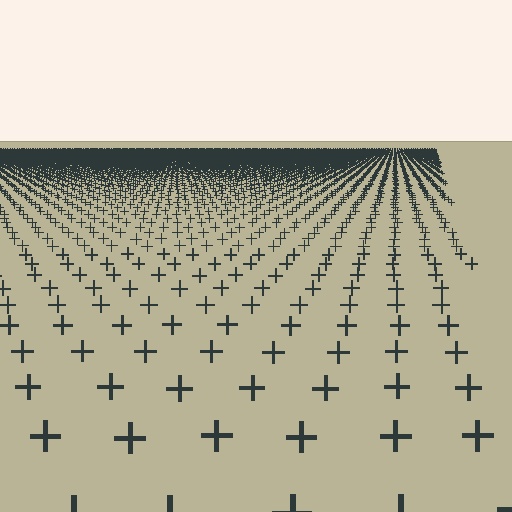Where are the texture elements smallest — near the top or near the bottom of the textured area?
Near the top.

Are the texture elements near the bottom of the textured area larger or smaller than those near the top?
Larger. Near the bottom, elements are closer to the viewer and appear at a bigger on-screen size.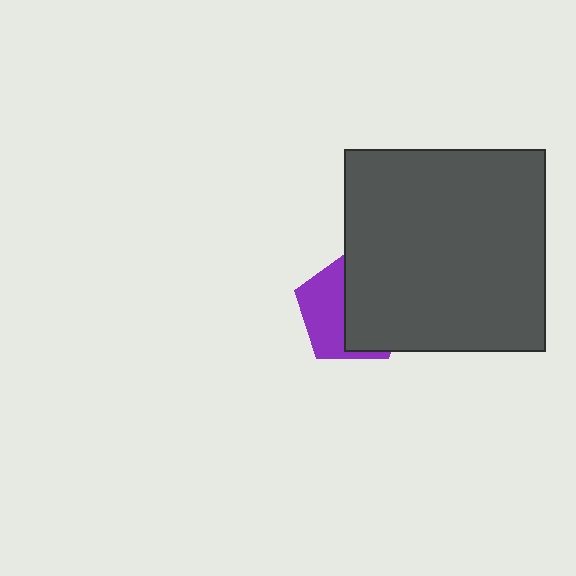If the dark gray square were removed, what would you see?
You would see the complete purple pentagon.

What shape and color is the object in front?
The object in front is a dark gray square.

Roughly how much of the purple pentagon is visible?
A small part of it is visible (roughly 43%).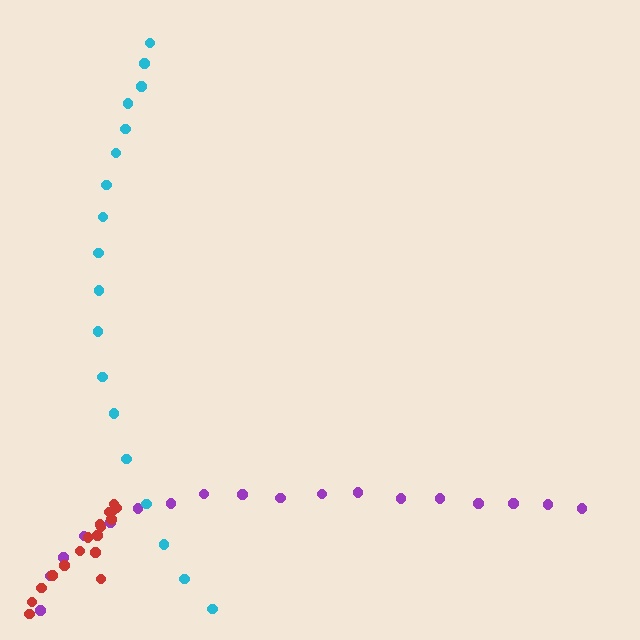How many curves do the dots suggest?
There are 3 distinct paths.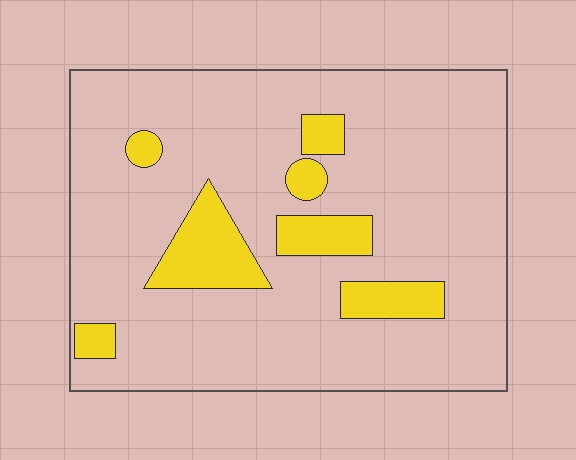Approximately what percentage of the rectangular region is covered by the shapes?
Approximately 15%.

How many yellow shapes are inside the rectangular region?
7.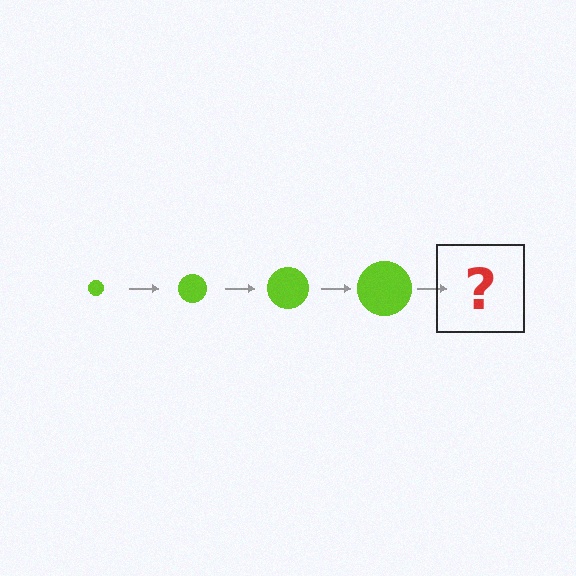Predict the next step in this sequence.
The next step is a lime circle, larger than the previous one.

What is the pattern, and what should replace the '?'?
The pattern is that the circle gets progressively larger each step. The '?' should be a lime circle, larger than the previous one.